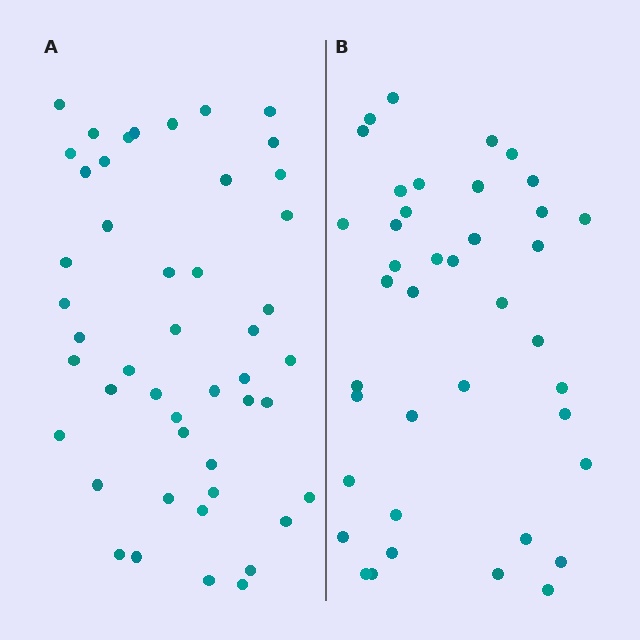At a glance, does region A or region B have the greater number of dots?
Region A (the left region) has more dots.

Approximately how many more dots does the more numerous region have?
Region A has roughly 8 or so more dots than region B.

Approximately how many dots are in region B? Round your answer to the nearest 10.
About 40 dots.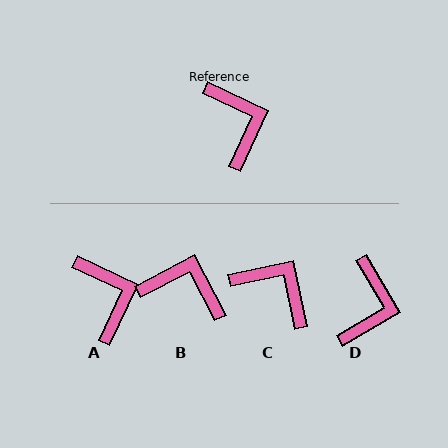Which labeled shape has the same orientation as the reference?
A.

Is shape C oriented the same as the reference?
No, it is off by about 37 degrees.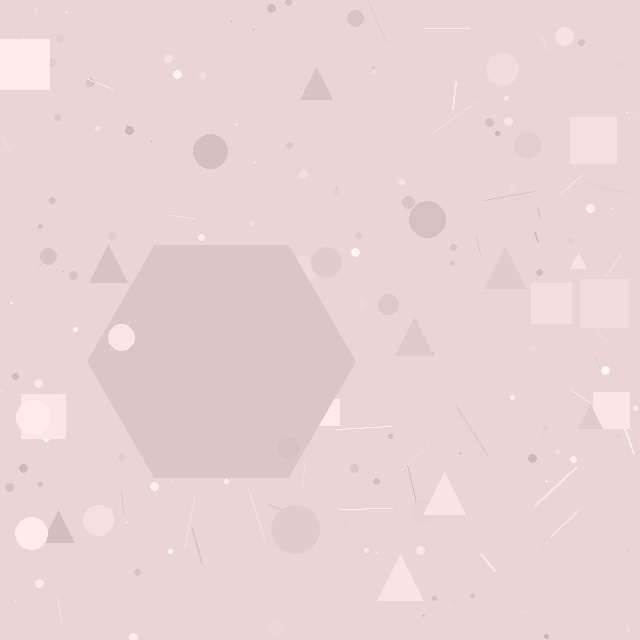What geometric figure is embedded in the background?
A hexagon is embedded in the background.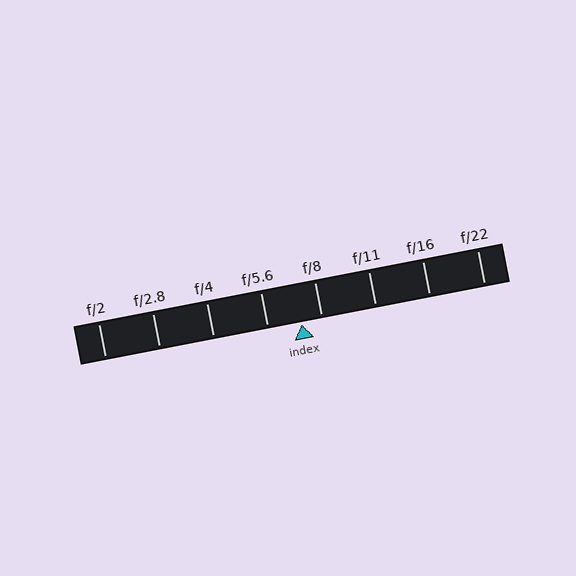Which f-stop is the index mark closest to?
The index mark is closest to f/8.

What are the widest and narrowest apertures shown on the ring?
The widest aperture shown is f/2 and the narrowest is f/22.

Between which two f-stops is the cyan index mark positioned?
The index mark is between f/5.6 and f/8.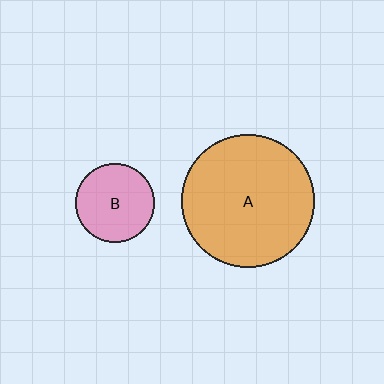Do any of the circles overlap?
No, none of the circles overlap.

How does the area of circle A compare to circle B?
Approximately 2.8 times.